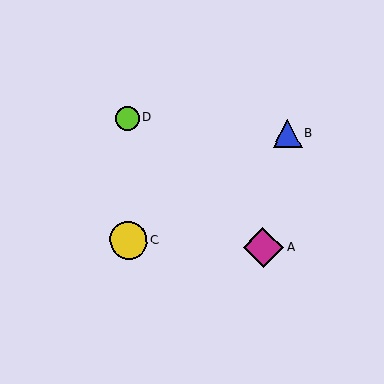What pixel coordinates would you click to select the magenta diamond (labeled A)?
Click at (263, 248) to select the magenta diamond A.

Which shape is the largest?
The magenta diamond (labeled A) is the largest.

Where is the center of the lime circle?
The center of the lime circle is at (128, 118).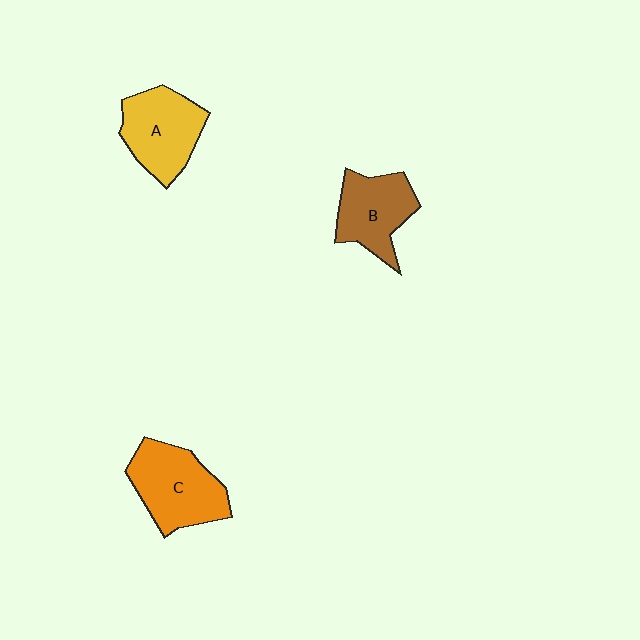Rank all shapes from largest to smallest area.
From largest to smallest: C (orange), A (yellow), B (brown).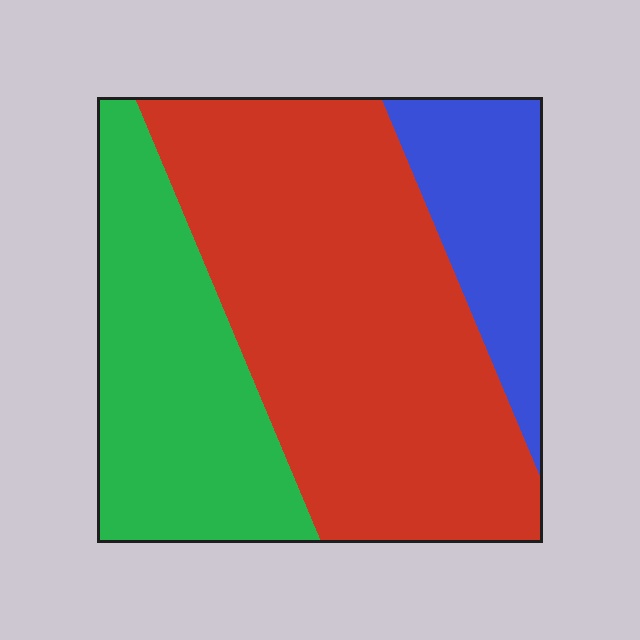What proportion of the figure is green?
Green takes up between a quarter and a half of the figure.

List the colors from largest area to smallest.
From largest to smallest: red, green, blue.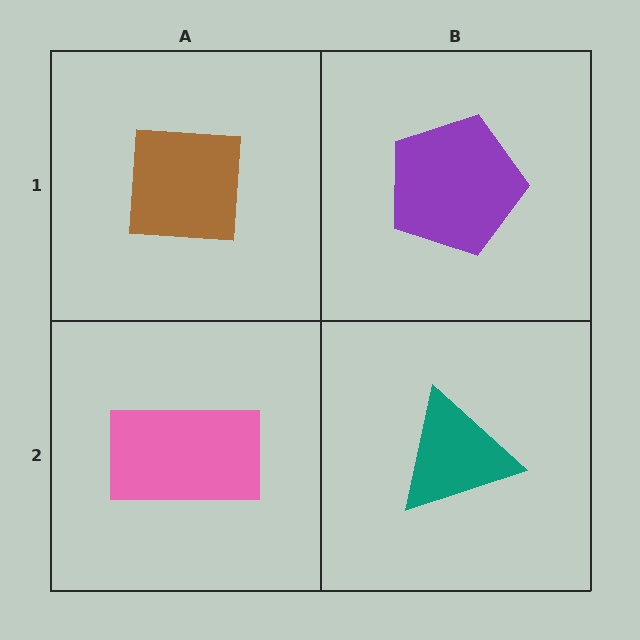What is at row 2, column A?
A pink rectangle.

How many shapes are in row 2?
2 shapes.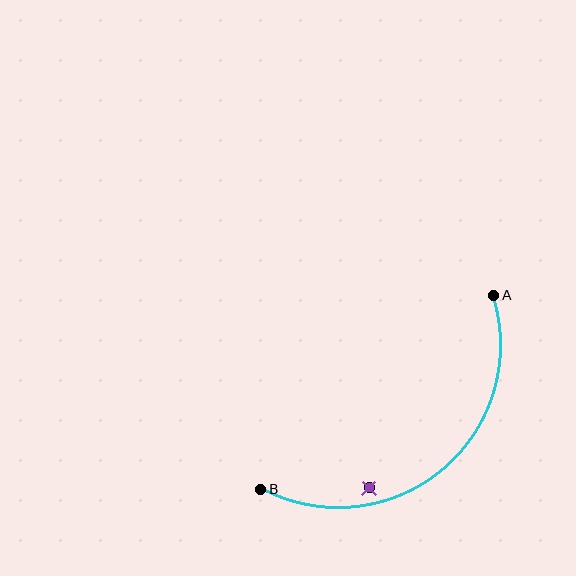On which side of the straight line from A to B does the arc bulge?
The arc bulges below and to the right of the straight line connecting A and B.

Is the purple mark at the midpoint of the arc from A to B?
No — the purple mark does not lie on the arc at all. It sits slightly inside the curve.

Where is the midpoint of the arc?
The arc midpoint is the point on the curve farthest from the straight line joining A and B. It sits below and to the right of that line.